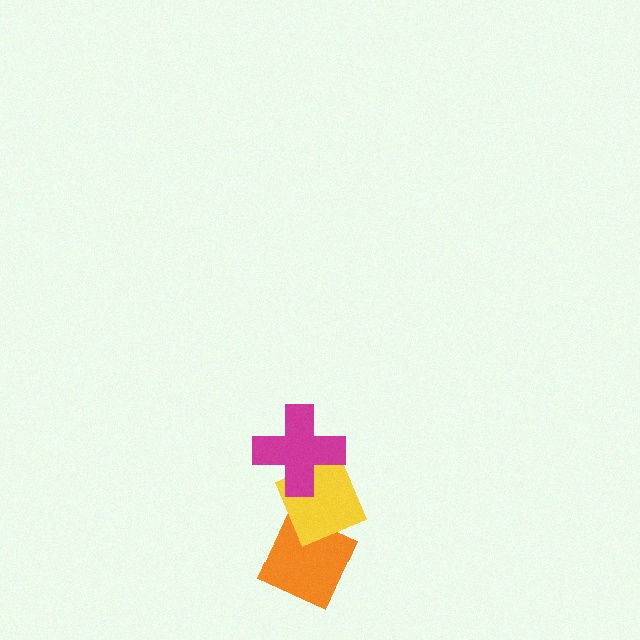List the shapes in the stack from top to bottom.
From top to bottom: the magenta cross, the yellow diamond, the orange diamond.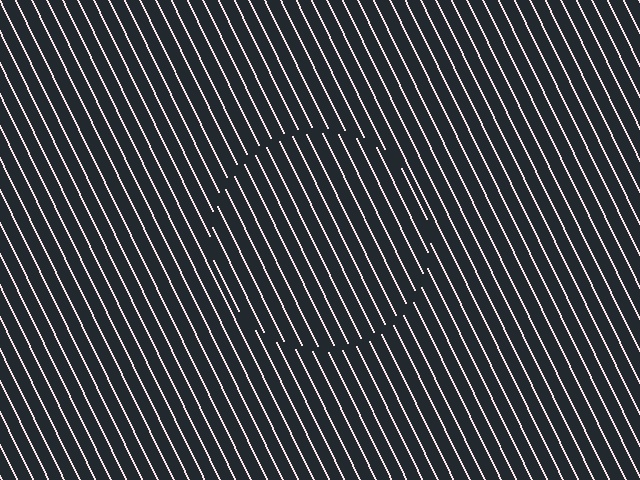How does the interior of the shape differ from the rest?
The interior of the shape contains the same grating, shifted by half a period — the contour is defined by the phase discontinuity where line-ends from the inner and outer gratings abut.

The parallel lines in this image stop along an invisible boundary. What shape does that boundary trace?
An illusory circle. The interior of the shape contains the same grating, shifted by half a period — the contour is defined by the phase discontinuity where line-ends from the inner and outer gratings abut.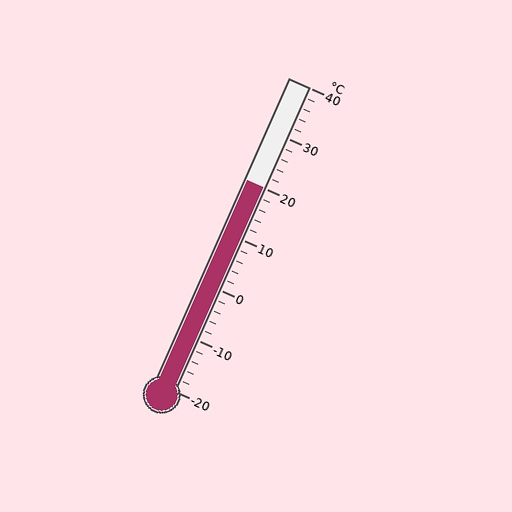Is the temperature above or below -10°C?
The temperature is above -10°C.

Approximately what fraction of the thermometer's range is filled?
The thermometer is filled to approximately 65% of its range.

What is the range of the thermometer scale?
The thermometer scale ranges from -20°C to 40°C.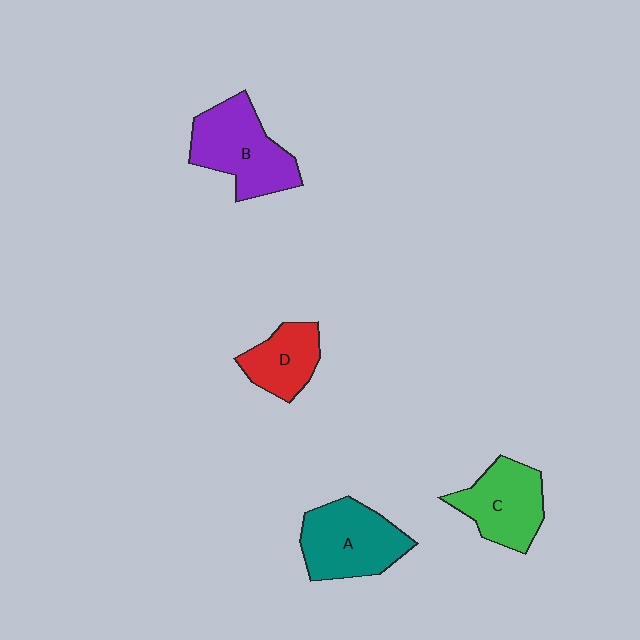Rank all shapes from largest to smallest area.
From largest to smallest: B (purple), A (teal), C (green), D (red).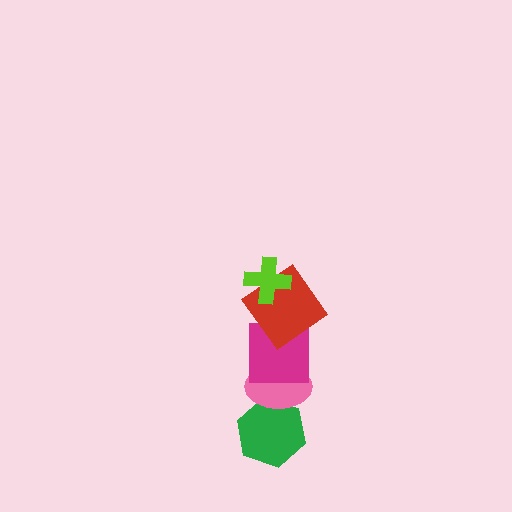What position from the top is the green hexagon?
The green hexagon is 5th from the top.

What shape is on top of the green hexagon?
The pink ellipse is on top of the green hexagon.